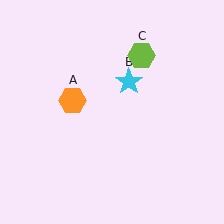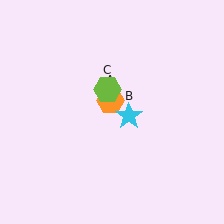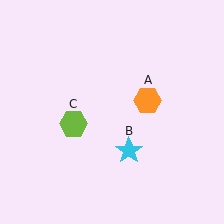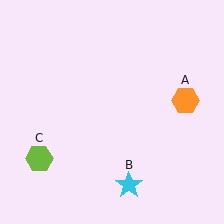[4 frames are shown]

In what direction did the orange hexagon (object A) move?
The orange hexagon (object A) moved right.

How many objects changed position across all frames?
3 objects changed position: orange hexagon (object A), cyan star (object B), lime hexagon (object C).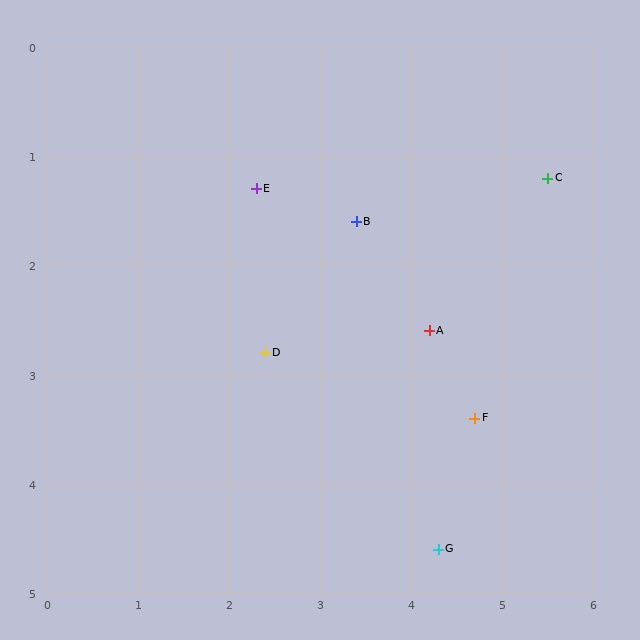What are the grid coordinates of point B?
Point B is at approximately (3.4, 1.6).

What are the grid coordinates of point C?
Point C is at approximately (5.5, 1.2).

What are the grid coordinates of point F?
Point F is at approximately (4.7, 3.4).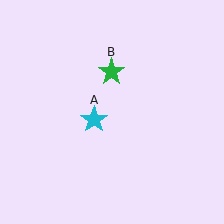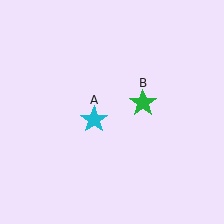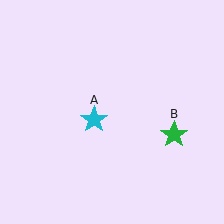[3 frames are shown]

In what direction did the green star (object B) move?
The green star (object B) moved down and to the right.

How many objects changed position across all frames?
1 object changed position: green star (object B).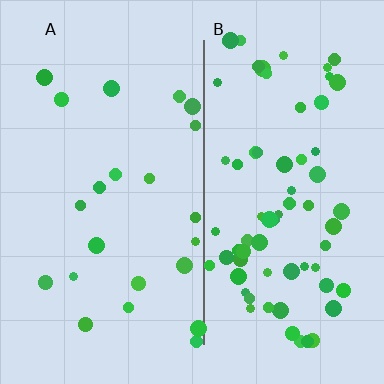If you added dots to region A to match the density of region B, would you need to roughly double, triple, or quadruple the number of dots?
Approximately triple.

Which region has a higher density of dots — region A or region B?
B (the right).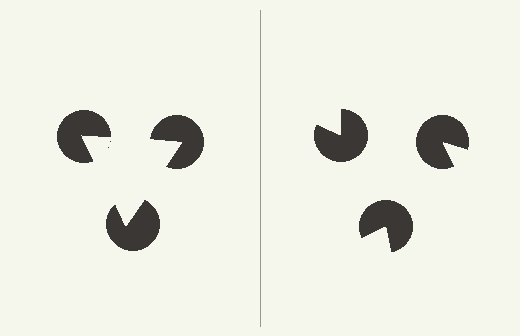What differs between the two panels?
The pac-man discs are positioned identically on both sides; only the wedge orientations differ. On the left they align to a triangle; on the right they are misaligned.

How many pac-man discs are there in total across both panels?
6 — 3 on each side.